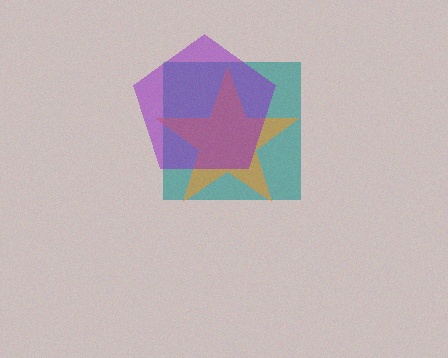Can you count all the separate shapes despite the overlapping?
Yes, there are 3 separate shapes.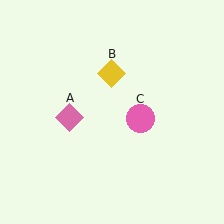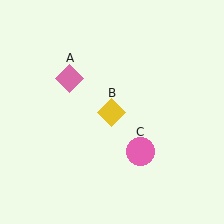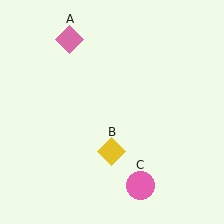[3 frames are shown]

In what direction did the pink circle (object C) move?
The pink circle (object C) moved down.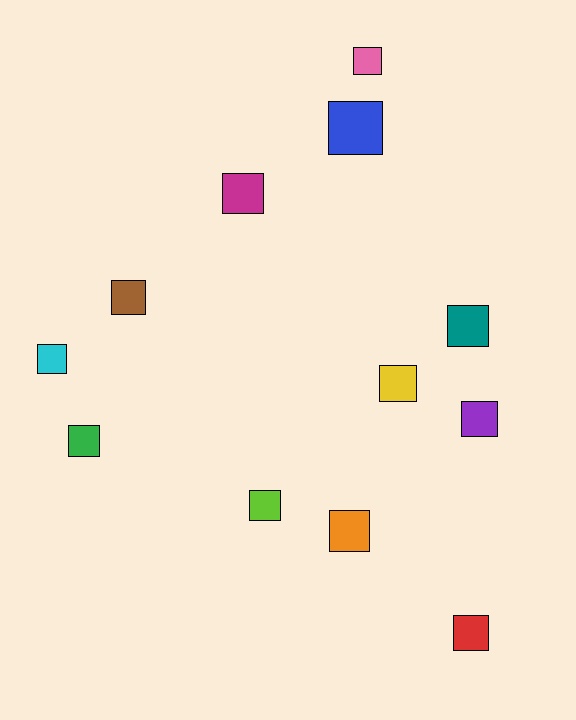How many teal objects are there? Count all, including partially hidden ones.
There is 1 teal object.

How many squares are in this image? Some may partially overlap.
There are 12 squares.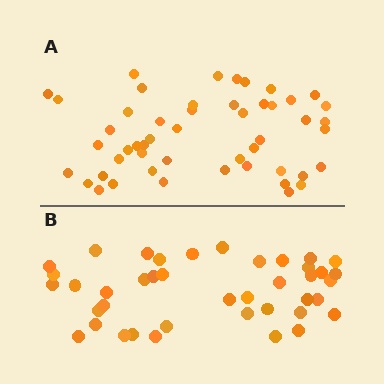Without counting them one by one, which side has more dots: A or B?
Region A (the top region) has more dots.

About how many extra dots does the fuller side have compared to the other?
Region A has roughly 8 or so more dots than region B.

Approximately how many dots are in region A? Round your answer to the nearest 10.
About 50 dots.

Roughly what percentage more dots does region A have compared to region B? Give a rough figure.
About 20% more.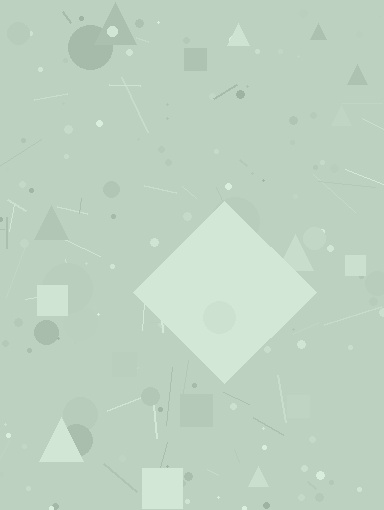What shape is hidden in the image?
A diamond is hidden in the image.